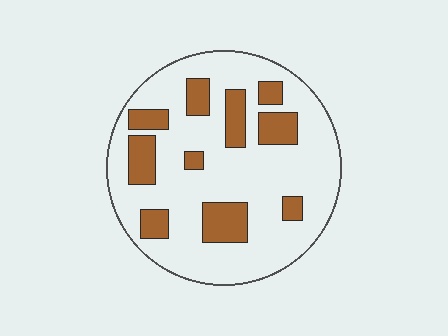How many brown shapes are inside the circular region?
10.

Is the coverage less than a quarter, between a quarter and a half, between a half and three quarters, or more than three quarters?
Less than a quarter.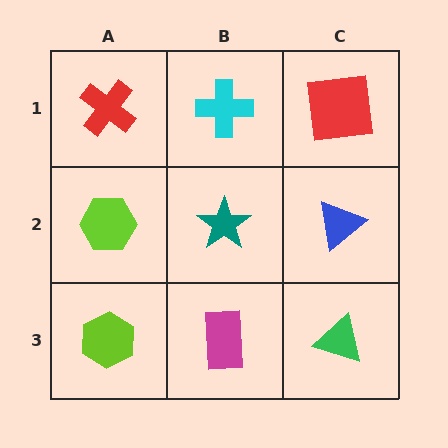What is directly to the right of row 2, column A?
A teal star.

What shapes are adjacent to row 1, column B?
A teal star (row 2, column B), a red cross (row 1, column A), a red square (row 1, column C).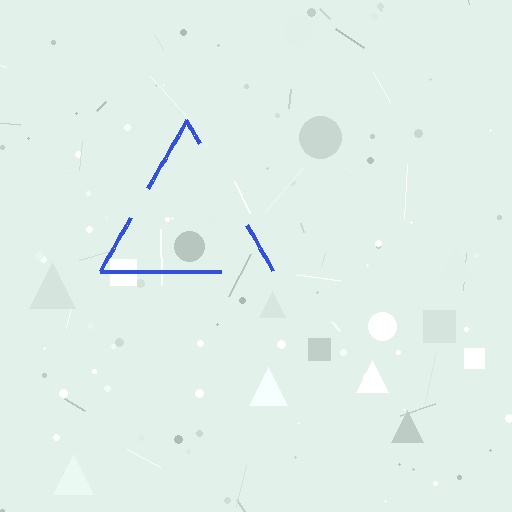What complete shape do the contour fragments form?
The contour fragments form a triangle.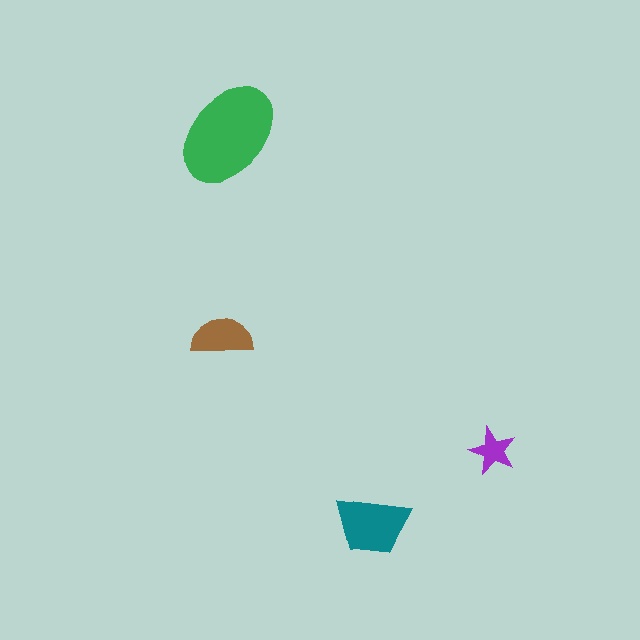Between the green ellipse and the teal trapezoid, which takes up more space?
The green ellipse.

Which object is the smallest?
The purple star.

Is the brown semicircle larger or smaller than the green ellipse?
Smaller.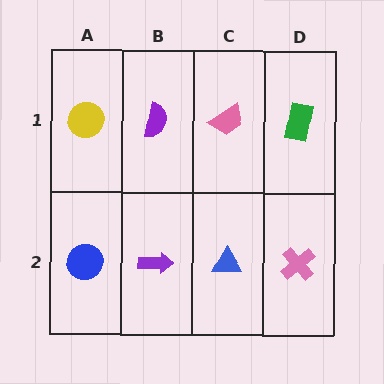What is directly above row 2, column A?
A yellow circle.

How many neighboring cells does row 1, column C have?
3.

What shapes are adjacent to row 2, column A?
A yellow circle (row 1, column A), a purple arrow (row 2, column B).